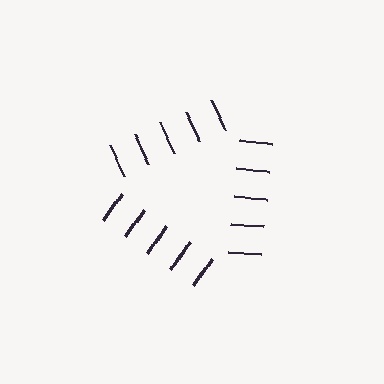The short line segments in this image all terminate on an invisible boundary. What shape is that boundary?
An illusory triangle — the line segments terminate on its edges but no continuous stroke is drawn.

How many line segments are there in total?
15 — 5 along each of the 3 edges.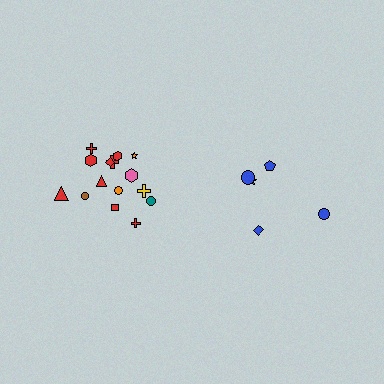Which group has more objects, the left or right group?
The left group.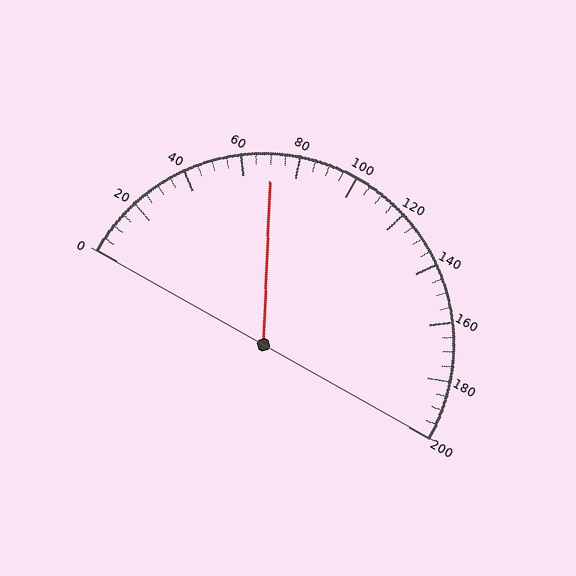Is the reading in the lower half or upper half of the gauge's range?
The reading is in the lower half of the range (0 to 200).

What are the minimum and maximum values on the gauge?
The gauge ranges from 0 to 200.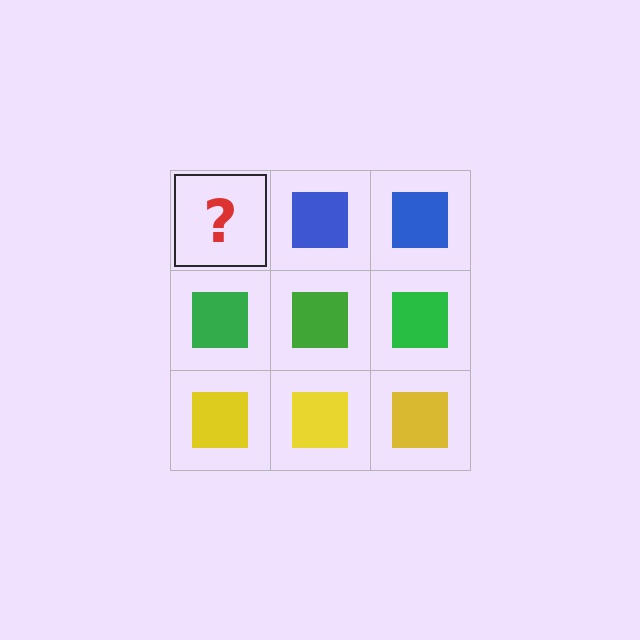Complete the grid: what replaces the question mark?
The question mark should be replaced with a blue square.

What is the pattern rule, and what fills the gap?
The rule is that each row has a consistent color. The gap should be filled with a blue square.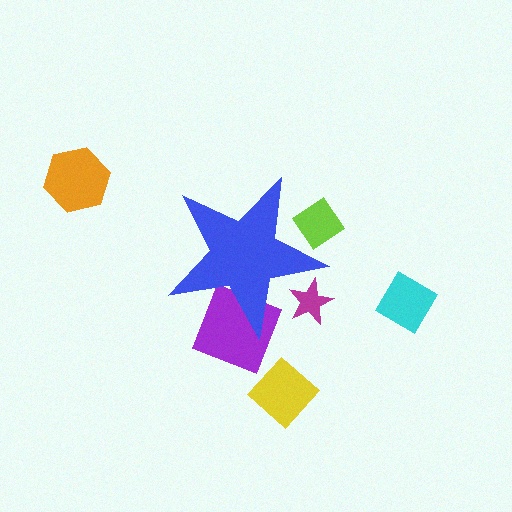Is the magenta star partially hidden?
Yes, the magenta star is partially hidden behind the blue star.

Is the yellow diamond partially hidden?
No, the yellow diamond is fully visible.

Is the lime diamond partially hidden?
Yes, the lime diamond is partially hidden behind the blue star.